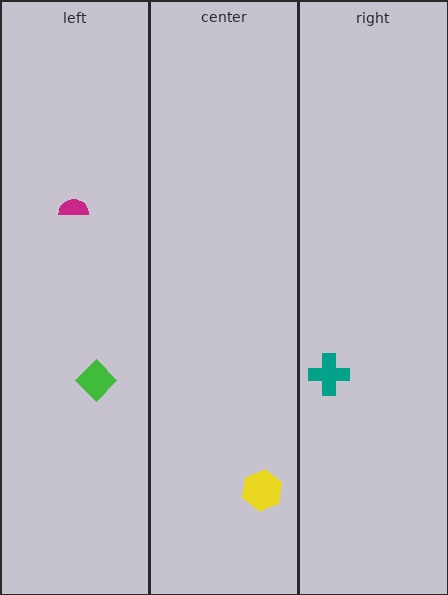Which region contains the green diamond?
The left region.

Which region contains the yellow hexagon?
The center region.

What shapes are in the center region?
The yellow hexagon.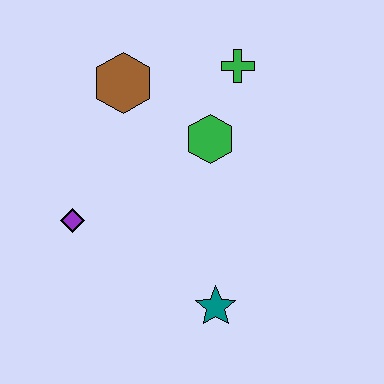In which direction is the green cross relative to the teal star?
The green cross is above the teal star.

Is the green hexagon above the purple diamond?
Yes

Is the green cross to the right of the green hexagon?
Yes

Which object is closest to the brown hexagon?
The green hexagon is closest to the brown hexagon.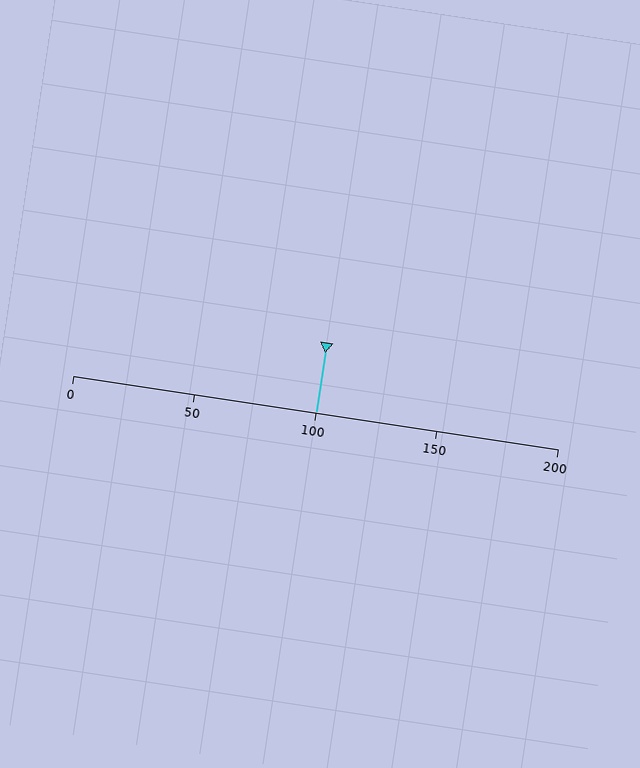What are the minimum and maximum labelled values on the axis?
The axis runs from 0 to 200.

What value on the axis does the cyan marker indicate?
The marker indicates approximately 100.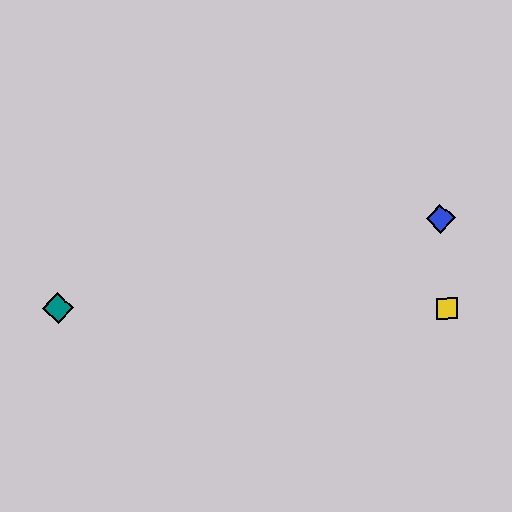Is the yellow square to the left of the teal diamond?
No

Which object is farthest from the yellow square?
The teal diamond is farthest from the yellow square.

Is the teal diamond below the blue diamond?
Yes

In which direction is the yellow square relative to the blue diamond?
The yellow square is below the blue diamond.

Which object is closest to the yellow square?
The blue diamond is closest to the yellow square.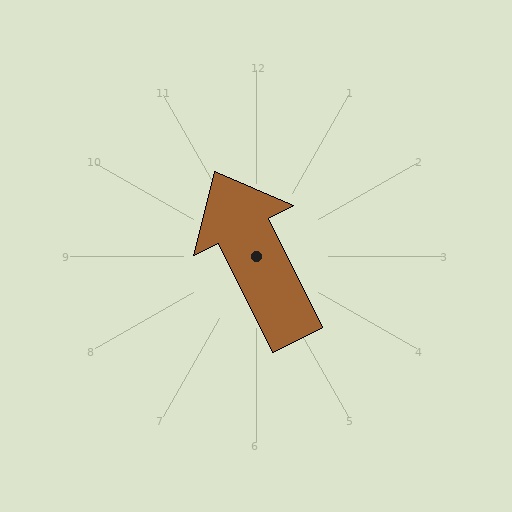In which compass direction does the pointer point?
Northwest.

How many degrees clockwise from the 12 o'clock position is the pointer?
Approximately 334 degrees.